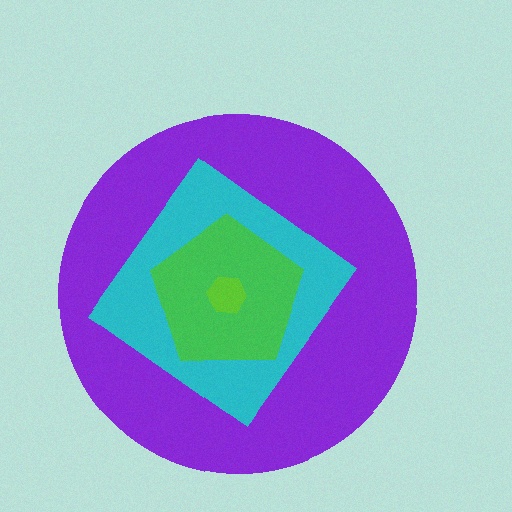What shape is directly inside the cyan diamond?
The green pentagon.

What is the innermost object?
The lime hexagon.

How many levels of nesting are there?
4.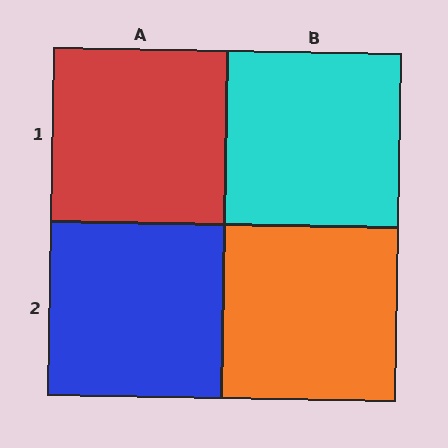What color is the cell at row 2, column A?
Blue.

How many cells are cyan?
1 cell is cyan.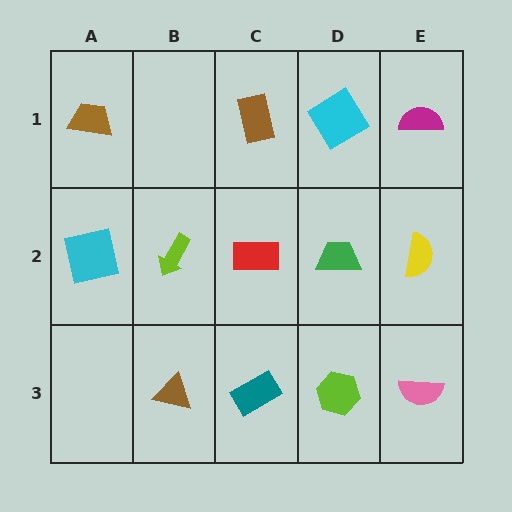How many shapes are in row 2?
5 shapes.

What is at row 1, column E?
A magenta semicircle.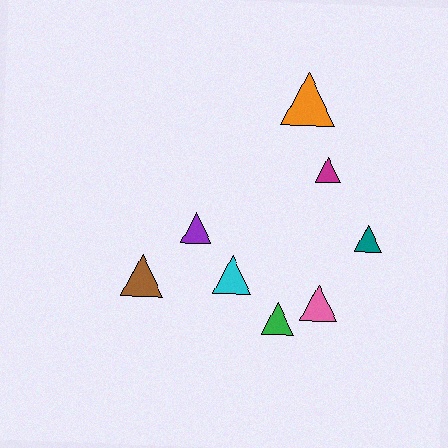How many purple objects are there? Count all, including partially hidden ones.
There is 1 purple object.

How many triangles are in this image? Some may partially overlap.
There are 8 triangles.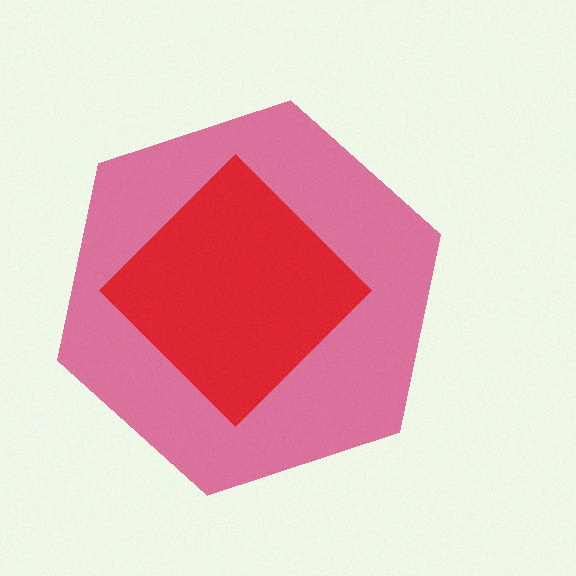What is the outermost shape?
The pink hexagon.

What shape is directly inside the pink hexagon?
The red diamond.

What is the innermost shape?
The red diamond.